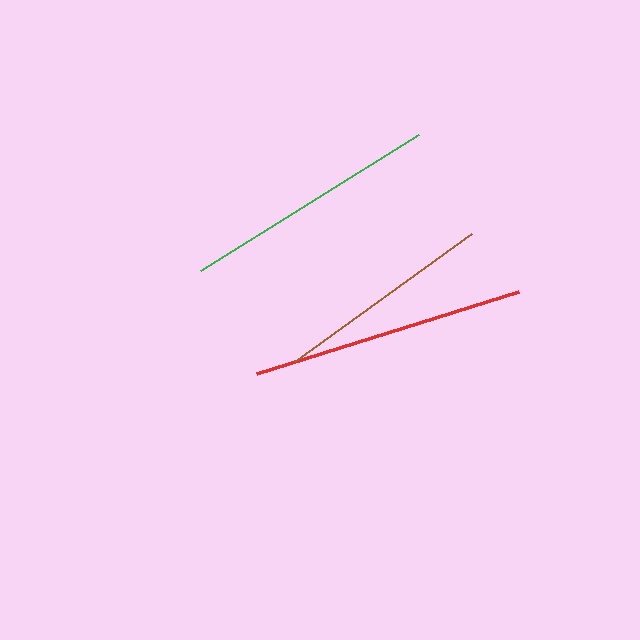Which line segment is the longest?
The red line is the longest at approximately 275 pixels.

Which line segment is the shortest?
The brown line is the shortest at approximately 218 pixels.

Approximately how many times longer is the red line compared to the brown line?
The red line is approximately 1.3 times the length of the brown line.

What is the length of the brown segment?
The brown segment is approximately 218 pixels long.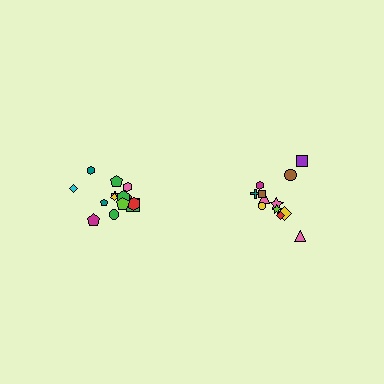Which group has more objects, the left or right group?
The left group.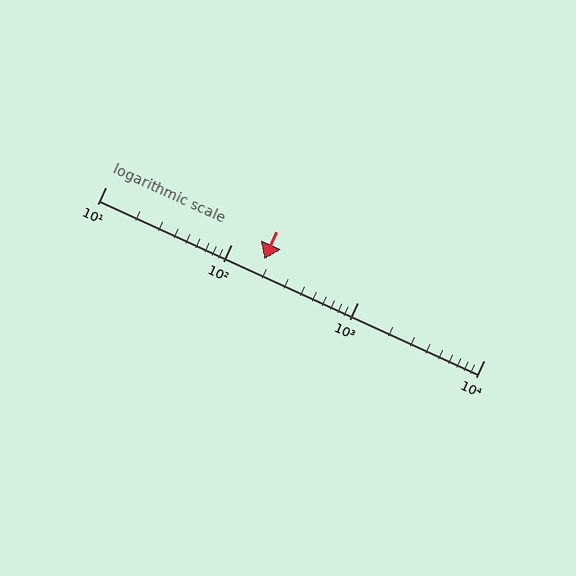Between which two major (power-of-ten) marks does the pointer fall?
The pointer is between 100 and 1000.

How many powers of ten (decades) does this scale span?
The scale spans 3 decades, from 10 to 10000.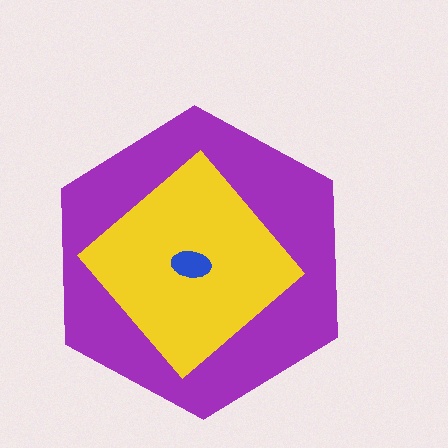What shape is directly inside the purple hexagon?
The yellow diamond.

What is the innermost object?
The blue ellipse.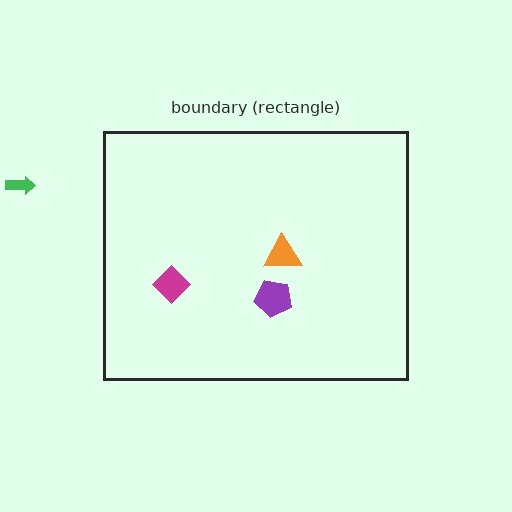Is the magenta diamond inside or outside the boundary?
Inside.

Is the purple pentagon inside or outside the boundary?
Inside.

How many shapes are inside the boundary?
3 inside, 1 outside.